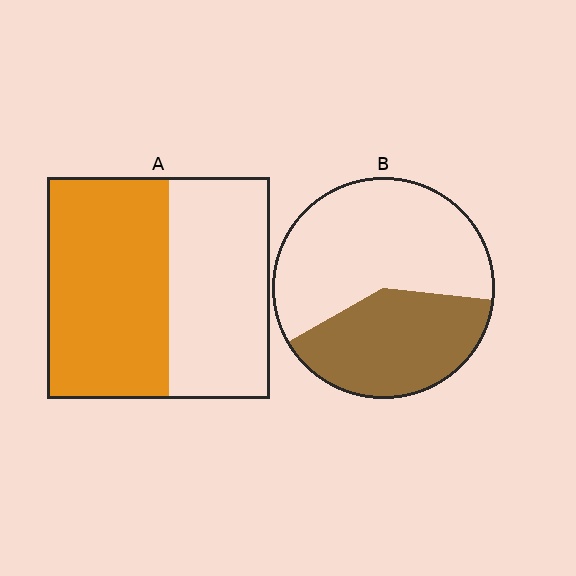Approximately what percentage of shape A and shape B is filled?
A is approximately 55% and B is approximately 40%.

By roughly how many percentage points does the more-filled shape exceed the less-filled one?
By roughly 15 percentage points (A over B).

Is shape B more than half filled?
No.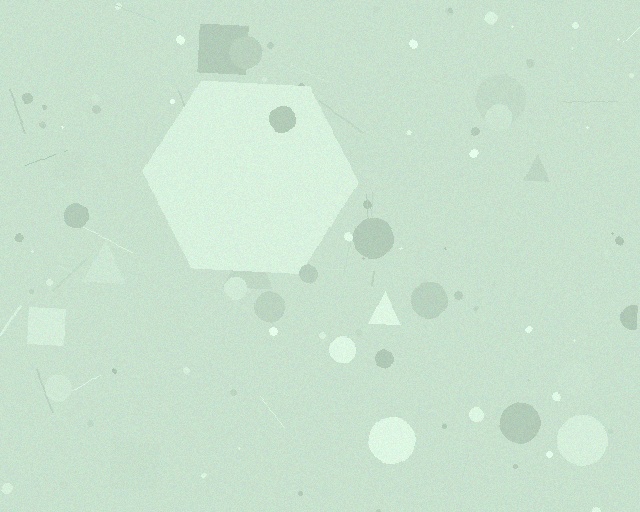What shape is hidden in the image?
A hexagon is hidden in the image.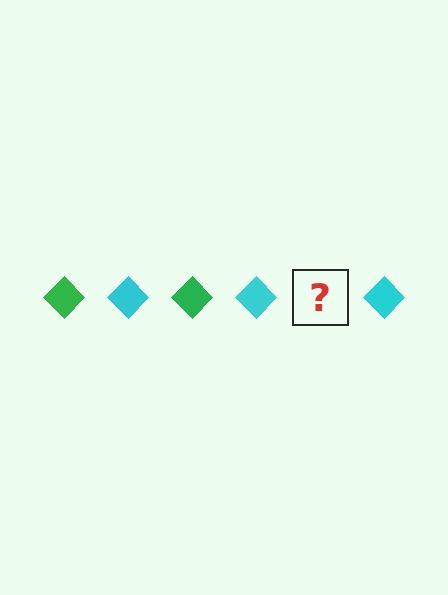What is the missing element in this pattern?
The missing element is a green diamond.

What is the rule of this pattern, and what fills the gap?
The rule is that the pattern cycles through green, cyan diamonds. The gap should be filled with a green diamond.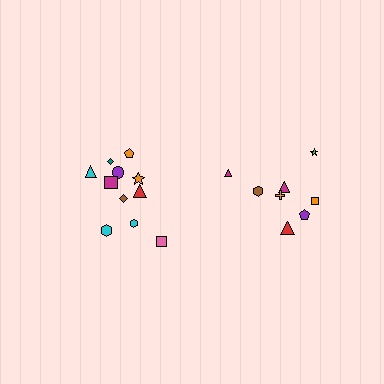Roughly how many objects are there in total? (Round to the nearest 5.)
Roughly 20 objects in total.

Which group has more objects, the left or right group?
The left group.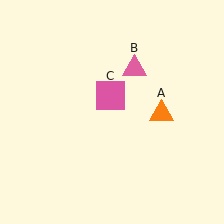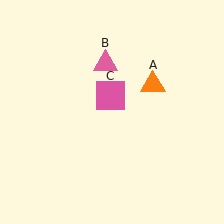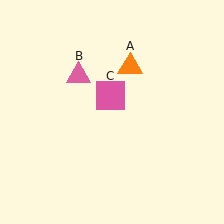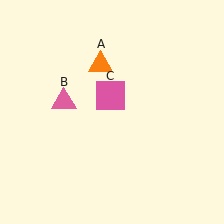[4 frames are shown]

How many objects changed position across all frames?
2 objects changed position: orange triangle (object A), pink triangle (object B).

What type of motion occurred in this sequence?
The orange triangle (object A), pink triangle (object B) rotated counterclockwise around the center of the scene.